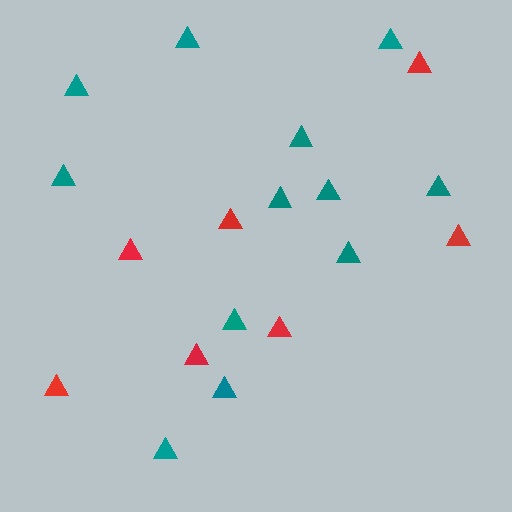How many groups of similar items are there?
There are 2 groups: one group of red triangles (7) and one group of teal triangles (12).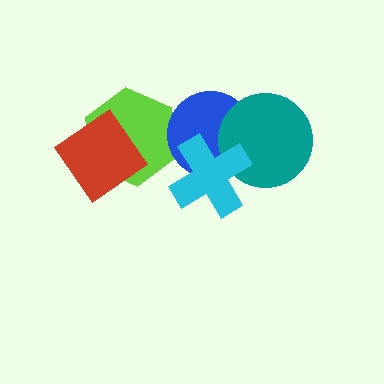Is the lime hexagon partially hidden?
Yes, it is partially covered by another shape.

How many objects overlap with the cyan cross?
2 objects overlap with the cyan cross.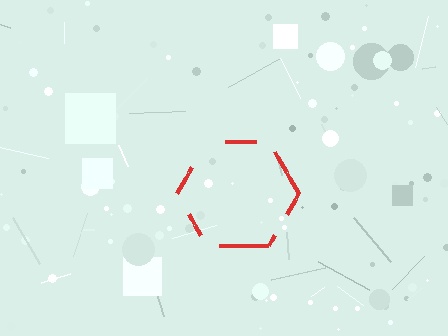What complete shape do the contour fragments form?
The contour fragments form a hexagon.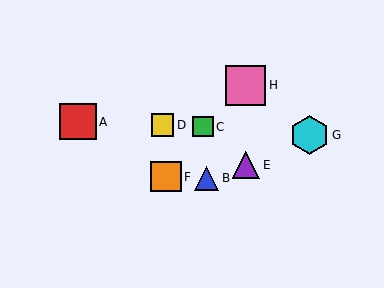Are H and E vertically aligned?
Yes, both are at x≈246.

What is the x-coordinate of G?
Object G is at x≈310.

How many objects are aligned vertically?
2 objects (E, H) are aligned vertically.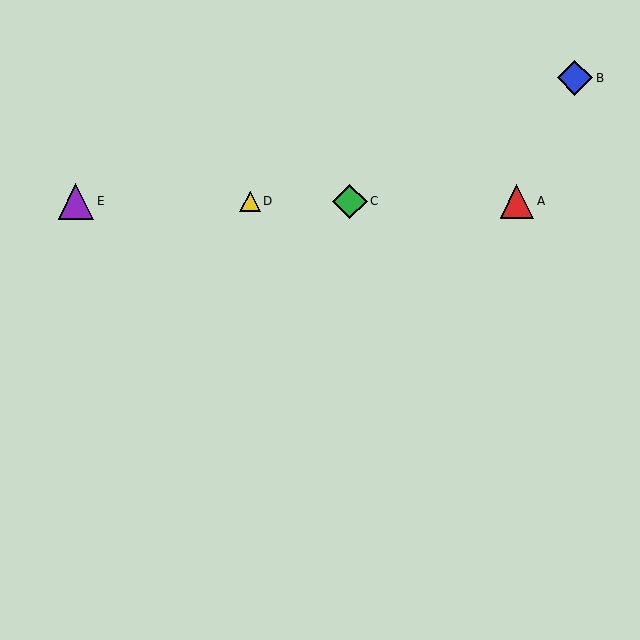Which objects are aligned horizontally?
Objects A, C, D, E are aligned horizontally.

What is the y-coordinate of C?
Object C is at y≈201.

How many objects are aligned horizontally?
4 objects (A, C, D, E) are aligned horizontally.